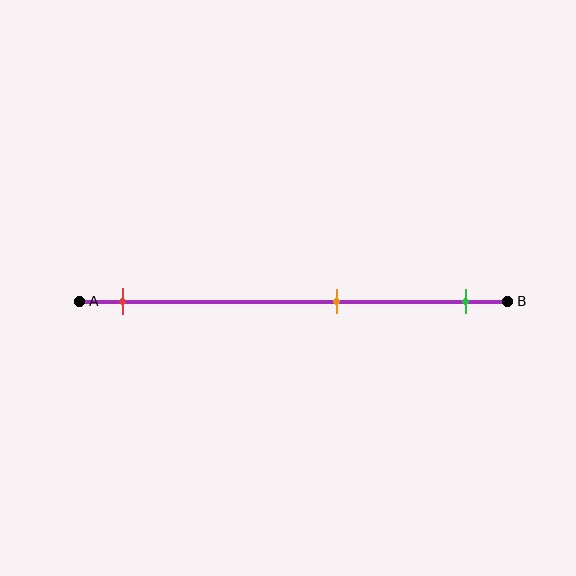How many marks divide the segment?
There are 3 marks dividing the segment.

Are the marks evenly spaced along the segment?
No, the marks are not evenly spaced.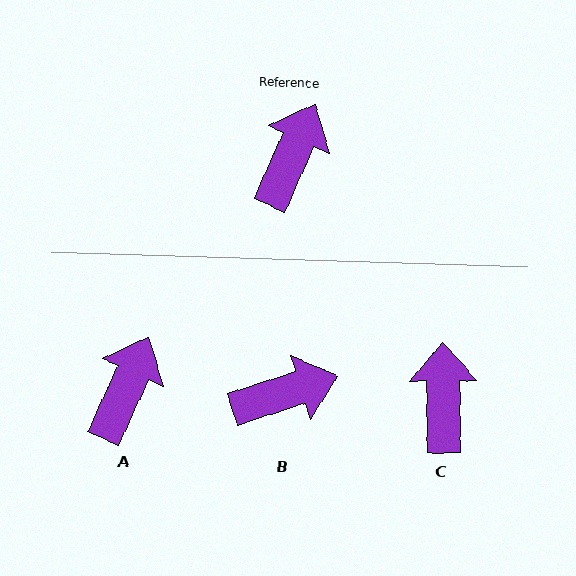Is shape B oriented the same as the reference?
No, it is off by about 48 degrees.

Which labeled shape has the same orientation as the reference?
A.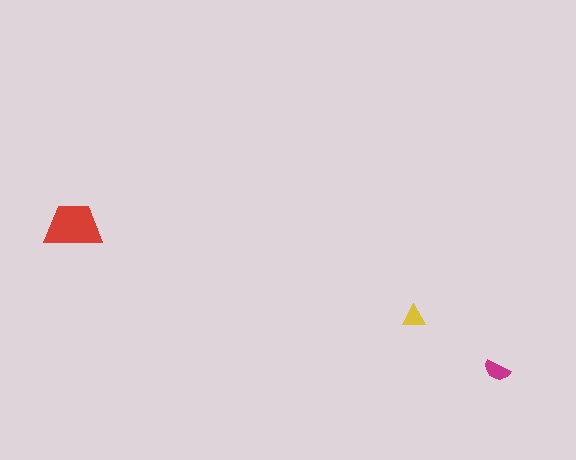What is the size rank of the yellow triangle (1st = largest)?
3rd.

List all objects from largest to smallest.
The red trapezoid, the magenta semicircle, the yellow triangle.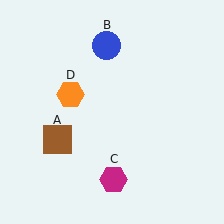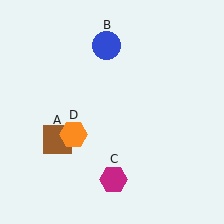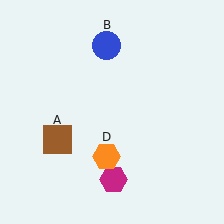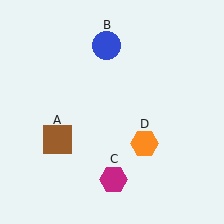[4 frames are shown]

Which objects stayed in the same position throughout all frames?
Brown square (object A) and blue circle (object B) and magenta hexagon (object C) remained stationary.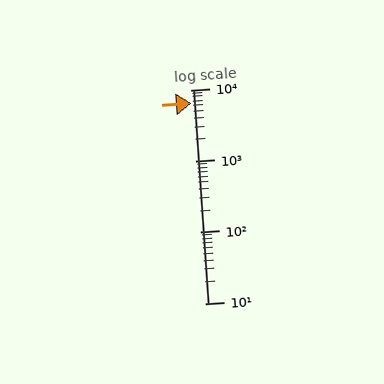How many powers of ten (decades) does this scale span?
The scale spans 3 decades, from 10 to 10000.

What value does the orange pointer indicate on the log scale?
The pointer indicates approximately 6400.